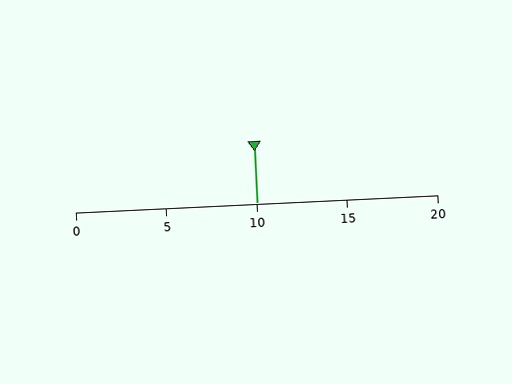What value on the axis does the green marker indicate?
The marker indicates approximately 10.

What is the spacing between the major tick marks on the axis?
The major ticks are spaced 5 apart.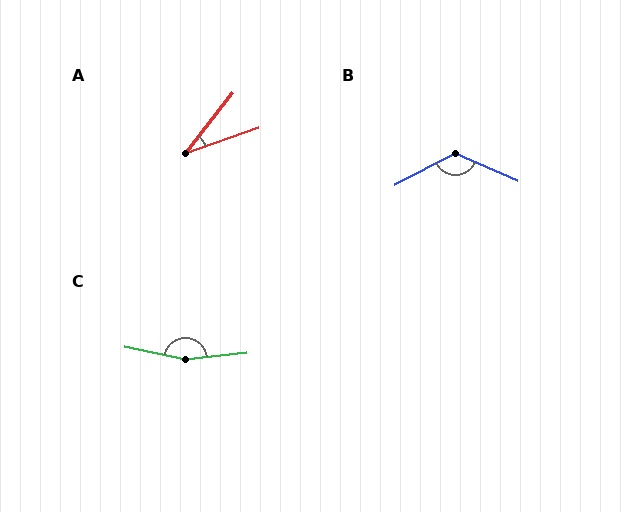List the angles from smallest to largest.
A (33°), B (129°), C (163°).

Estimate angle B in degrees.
Approximately 129 degrees.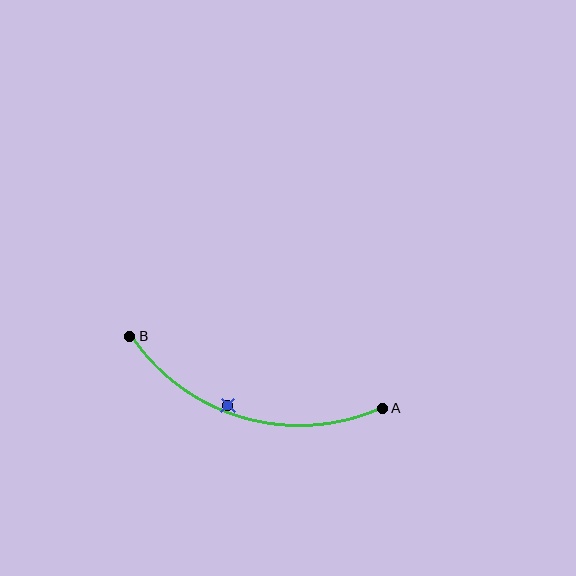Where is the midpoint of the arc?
The arc midpoint is the point on the curve farthest from the straight line joining A and B. It sits below that line.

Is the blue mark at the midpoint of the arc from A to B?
No — the blue mark does not lie on the arc at all. It sits slightly inside the curve.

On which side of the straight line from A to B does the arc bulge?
The arc bulges below the straight line connecting A and B.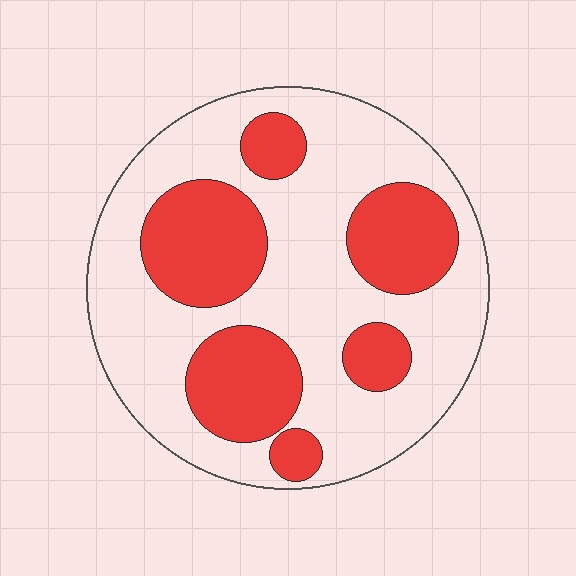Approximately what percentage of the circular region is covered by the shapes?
Approximately 35%.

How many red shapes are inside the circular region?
6.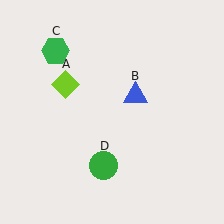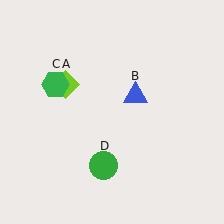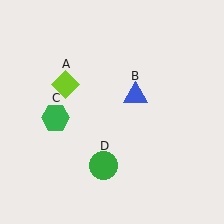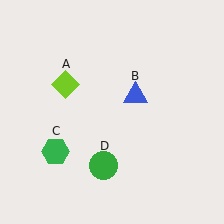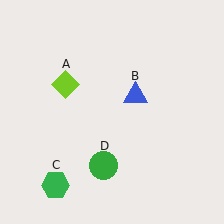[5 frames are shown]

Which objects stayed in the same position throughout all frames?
Lime diamond (object A) and blue triangle (object B) and green circle (object D) remained stationary.